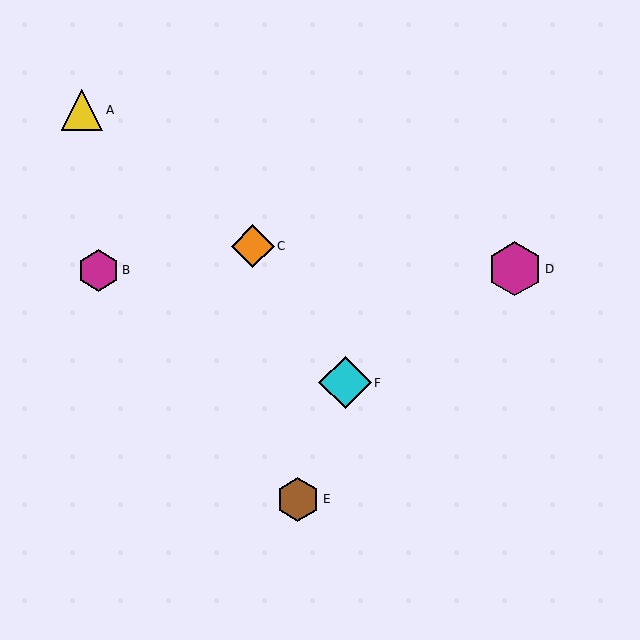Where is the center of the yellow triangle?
The center of the yellow triangle is at (82, 110).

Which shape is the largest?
The magenta hexagon (labeled D) is the largest.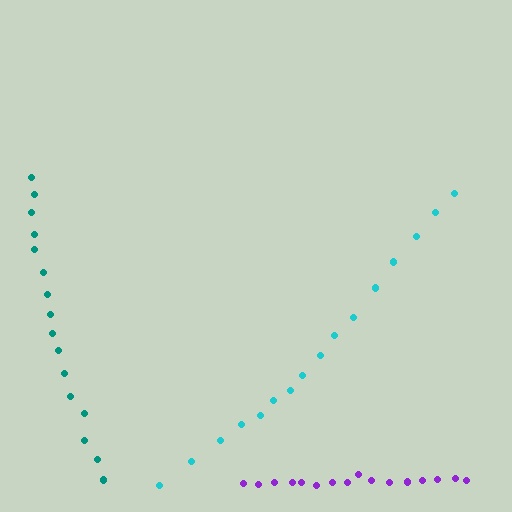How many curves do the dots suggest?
There are 3 distinct paths.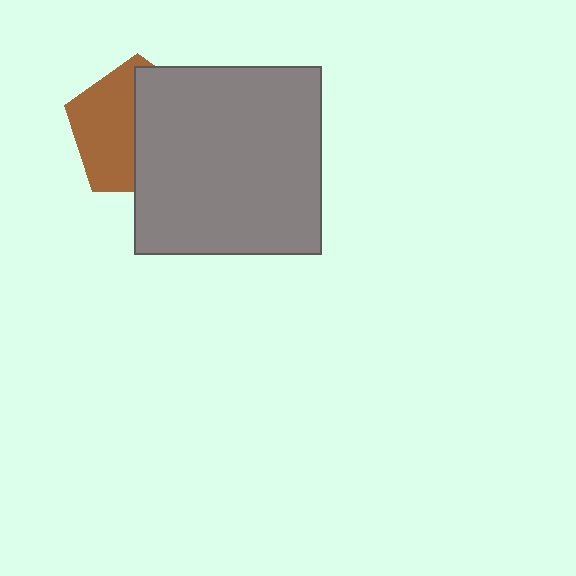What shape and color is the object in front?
The object in front is a gray square.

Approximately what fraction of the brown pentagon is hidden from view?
Roughly 53% of the brown pentagon is hidden behind the gray square.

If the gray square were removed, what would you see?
You would see the complete brown pentagon.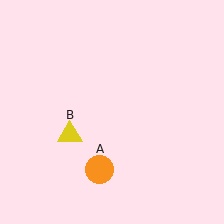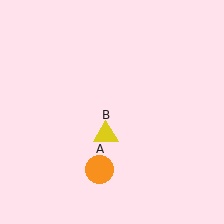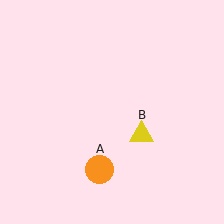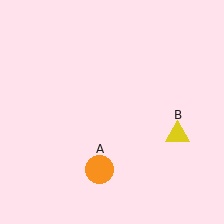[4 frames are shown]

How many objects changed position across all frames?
1 object changed position: yellow triangle (object B).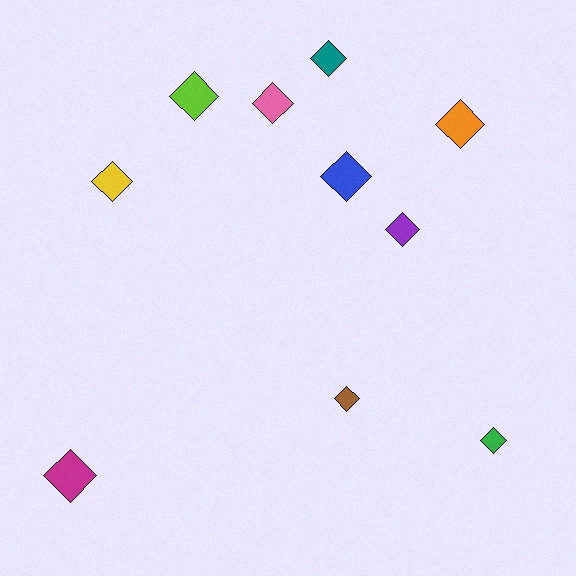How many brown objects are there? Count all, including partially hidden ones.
There is 1 brown object.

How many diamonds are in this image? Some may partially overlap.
There are 10 diamonds.